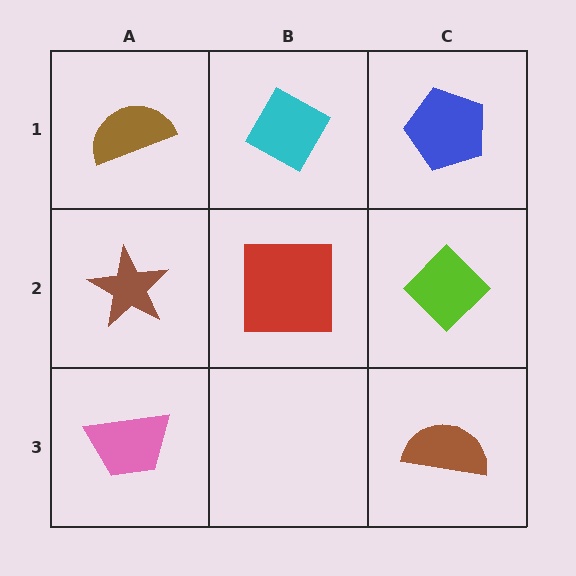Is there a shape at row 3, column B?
No, that cell is empty.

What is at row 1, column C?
A blue pentagon.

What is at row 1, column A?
A brown semicircle.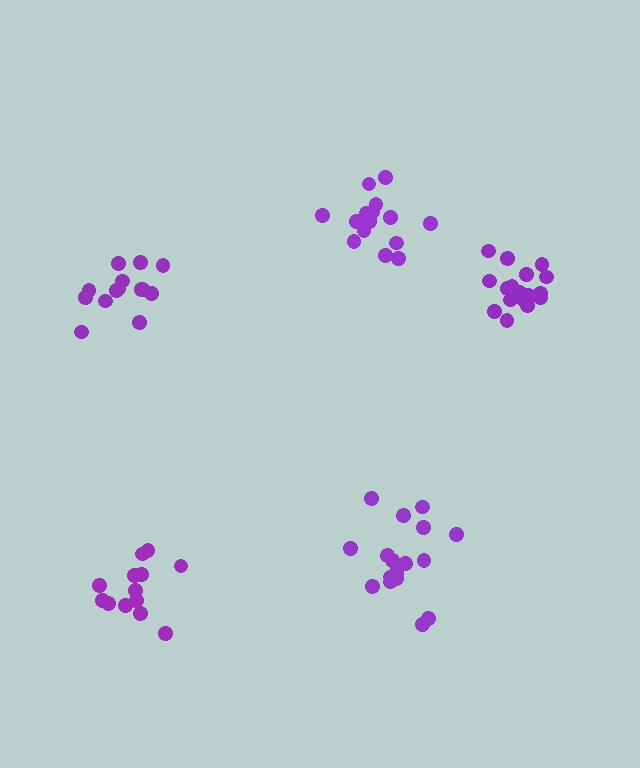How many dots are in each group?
Group 1: 16 dots, Group 2: 17 dots, Group 3: 14 dots, Group 4: 18 dots, Group 5: 14 dots (79 total).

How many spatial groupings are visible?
There are 5 spatial groupings.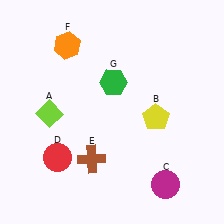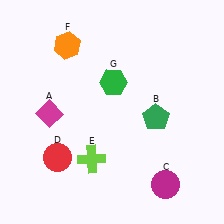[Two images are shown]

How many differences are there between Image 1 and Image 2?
There are 3 differences between the two images.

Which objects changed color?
A changed from lime to magenta. B changed from yellow to green. E changed from brown to lime.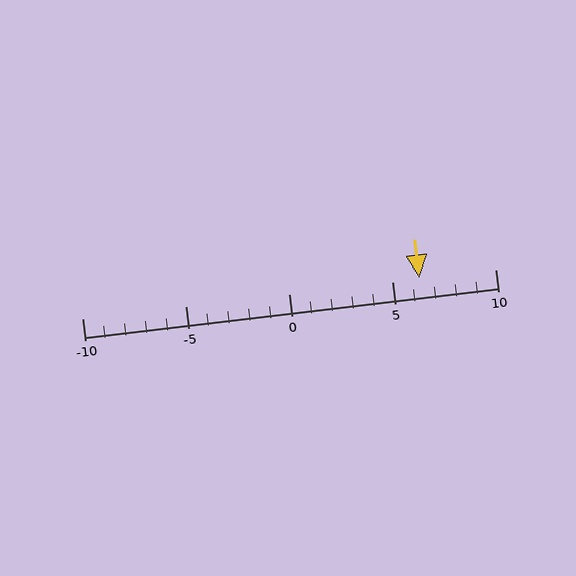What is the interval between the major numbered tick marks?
The major tick marks are spaced 5 units apart.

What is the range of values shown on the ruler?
The ruler shows values from -10 to 10.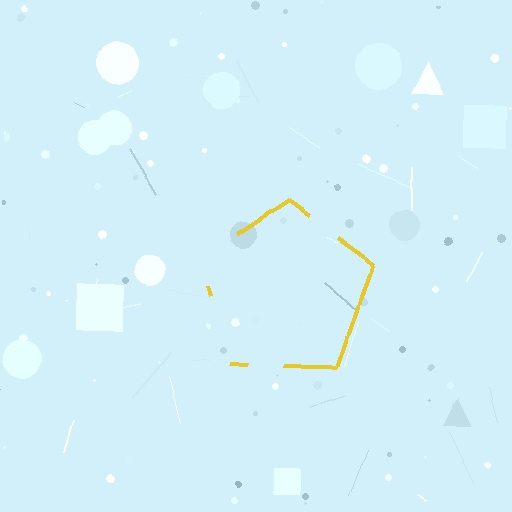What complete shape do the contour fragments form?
The contour fragments form a pentagon.